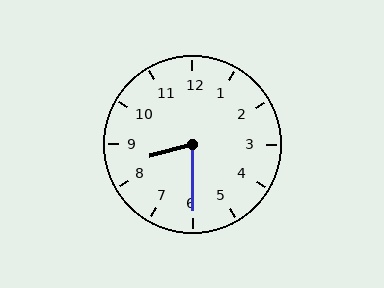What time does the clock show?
8:30.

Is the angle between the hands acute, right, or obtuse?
It is acute.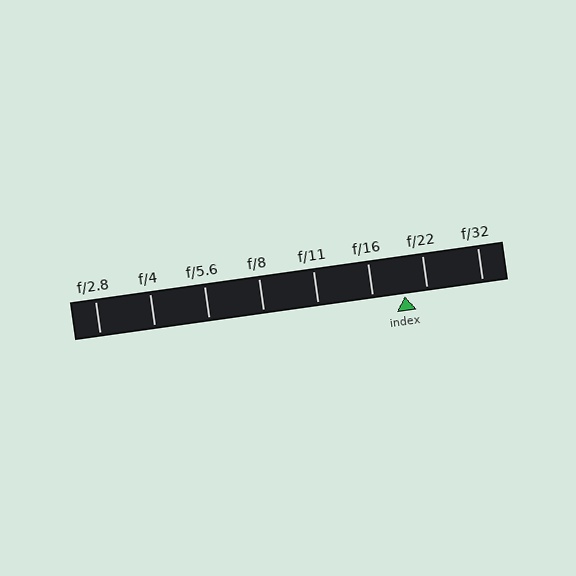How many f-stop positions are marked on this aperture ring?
There are 8 f-stop positions marked.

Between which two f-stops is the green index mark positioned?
The index mark is between f/16 and f/22.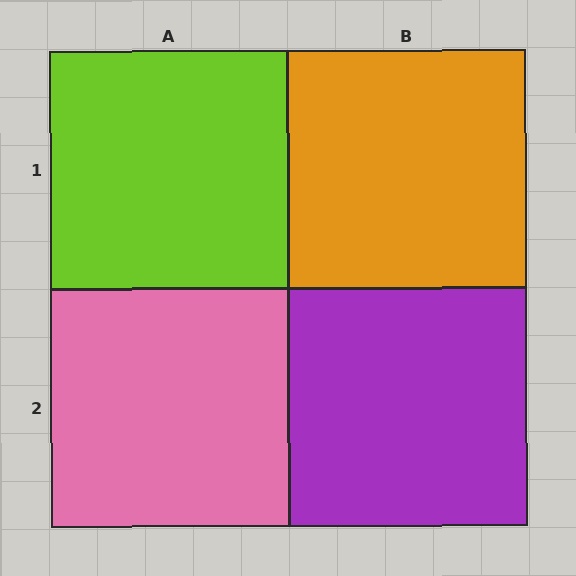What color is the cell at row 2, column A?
Pink.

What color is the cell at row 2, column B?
Purple.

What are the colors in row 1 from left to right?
Lime, orange.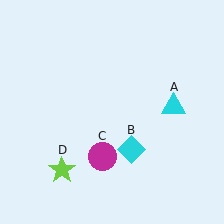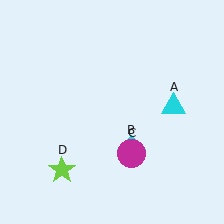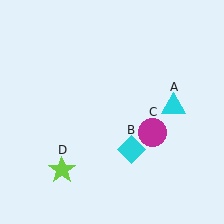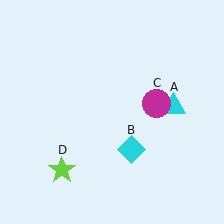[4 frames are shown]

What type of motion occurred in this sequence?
The magenta circle (object C) rotated counterclockwise around the center of the scene.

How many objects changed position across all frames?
1 object changed position: magenta circle (object C).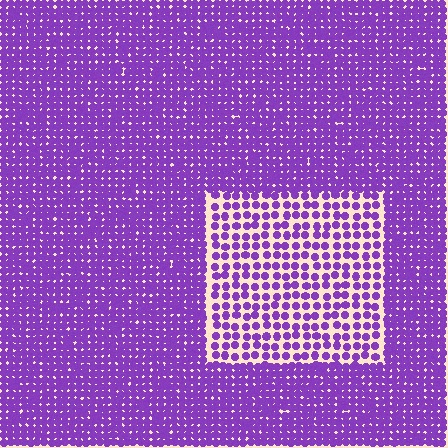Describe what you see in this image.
The image contains small purple elements arranged at two different densities. A rectangle-shaped region is visible where the elements are less densely packed than the surrounding area.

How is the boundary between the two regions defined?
The boundary is defined by a change in element density (approximately 2.1x ratio). All elements are the same color, size, and shape.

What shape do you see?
I see a rectangle.